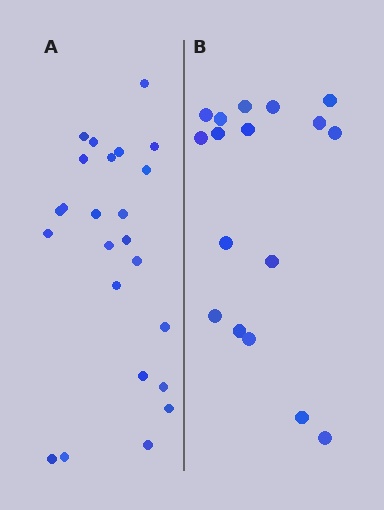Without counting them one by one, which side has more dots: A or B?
Region A (the left region) has more dots.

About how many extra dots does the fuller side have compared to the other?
Region A has roughly 8 or so more dots than region B.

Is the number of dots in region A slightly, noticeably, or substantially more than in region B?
Region A has noticeably more, but not dramatically so. The ratio is roughly 1.4 to 1.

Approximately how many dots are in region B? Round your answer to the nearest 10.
About 20 dots. (The exact count is 17, which rounds to 20.)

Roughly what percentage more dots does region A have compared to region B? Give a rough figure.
About 40% more.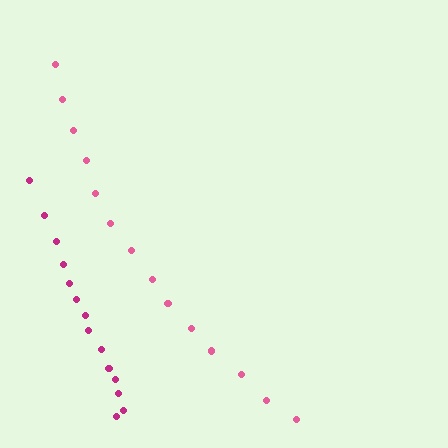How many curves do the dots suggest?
There are 2 distinct paths.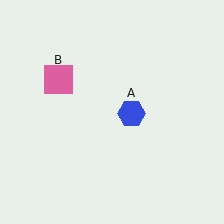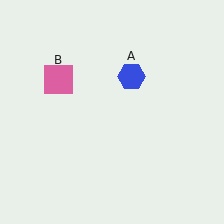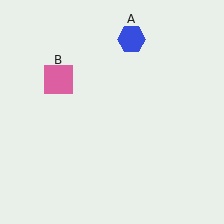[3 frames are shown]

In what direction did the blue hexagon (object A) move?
The blue hexagon (object A) moved up.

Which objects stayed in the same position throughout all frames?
Pink square (object B) remained stationary.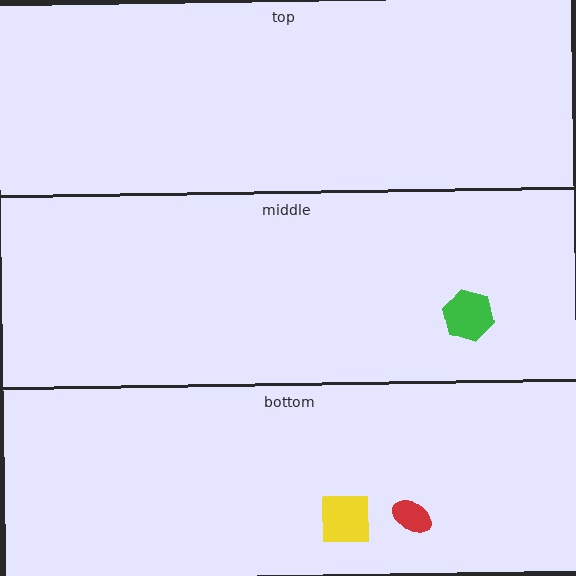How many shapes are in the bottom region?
2.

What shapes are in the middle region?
The green hexagon.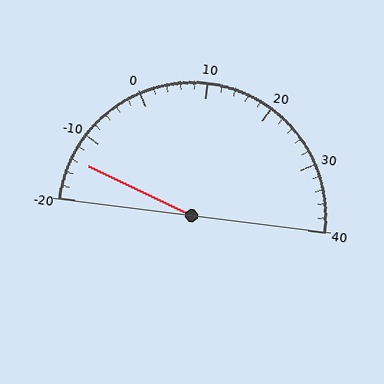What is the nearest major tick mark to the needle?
The nearest major tick mark is -10.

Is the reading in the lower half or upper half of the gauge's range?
The reading is in the lower half of the range (-20 to 40).